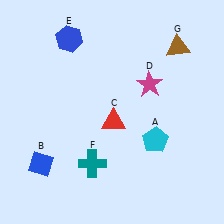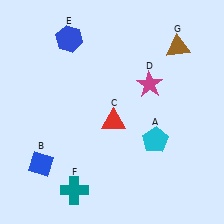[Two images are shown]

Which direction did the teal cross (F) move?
The teal cross (F) moved down.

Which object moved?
The teal cross (F) moved down.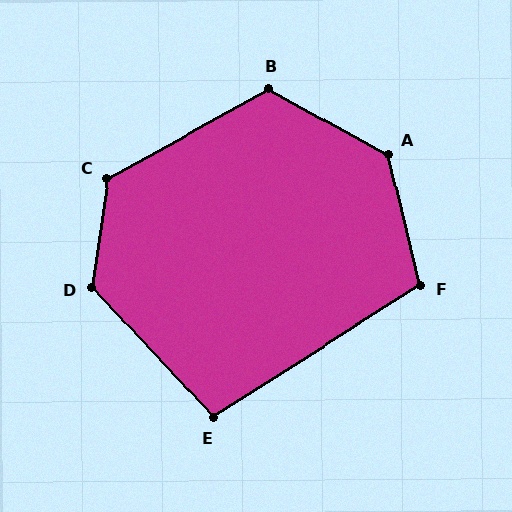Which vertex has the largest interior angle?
A, at approximately 132 degrees.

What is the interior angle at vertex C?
Approximately 127 degrees (obtuse).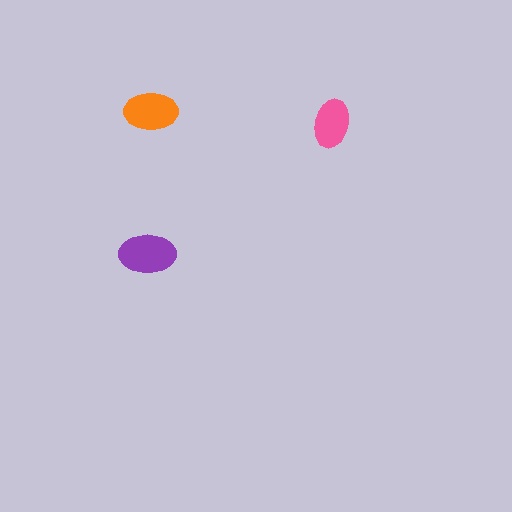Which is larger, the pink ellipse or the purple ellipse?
The purple one.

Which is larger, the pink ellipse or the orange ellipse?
The orange one.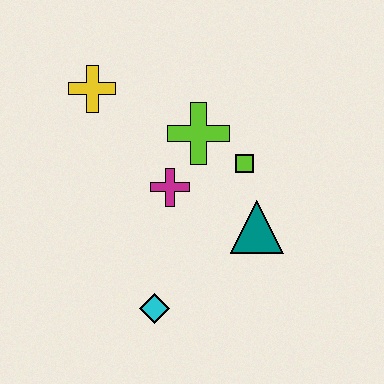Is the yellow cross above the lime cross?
Yes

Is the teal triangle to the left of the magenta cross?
No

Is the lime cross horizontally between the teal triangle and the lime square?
No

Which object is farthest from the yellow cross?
The cyan diamond is farthest from the yellow cross.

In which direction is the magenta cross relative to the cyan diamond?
The magenta cross is above the cyan diamond.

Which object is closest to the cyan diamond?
The magenta cross is closest to the cyan diamond.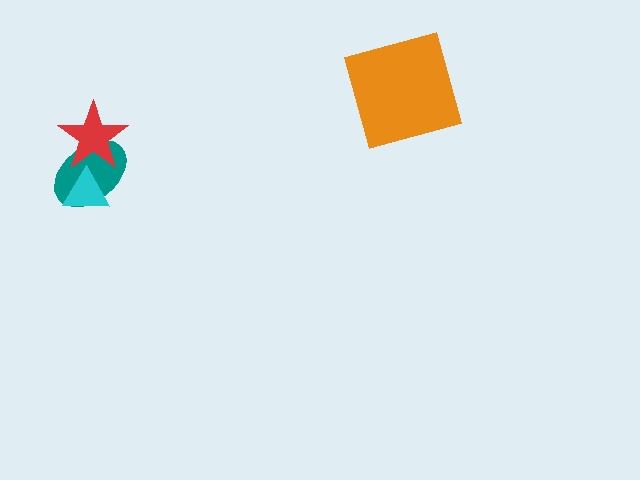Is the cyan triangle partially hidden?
No, no other shape covers it.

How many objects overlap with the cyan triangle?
2 objects overlap with the cyan triangle.